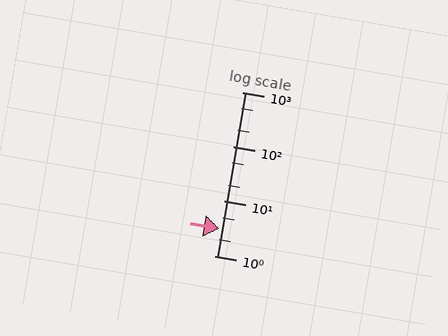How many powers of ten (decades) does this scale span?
The scale spans 3 decades, from 1 to 1000.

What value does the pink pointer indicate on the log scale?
The pointer indicates approximately 3.2.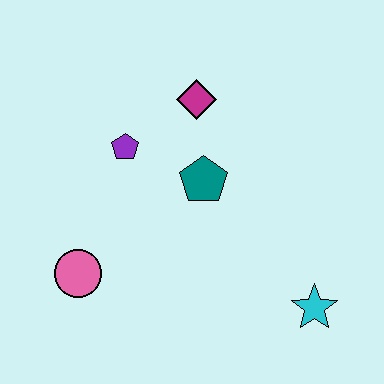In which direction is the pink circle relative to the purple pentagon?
The pink circle is below the purple pentagon.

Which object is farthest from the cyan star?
The purple pentagon is farthest from the cyan star.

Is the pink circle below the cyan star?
No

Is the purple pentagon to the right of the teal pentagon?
No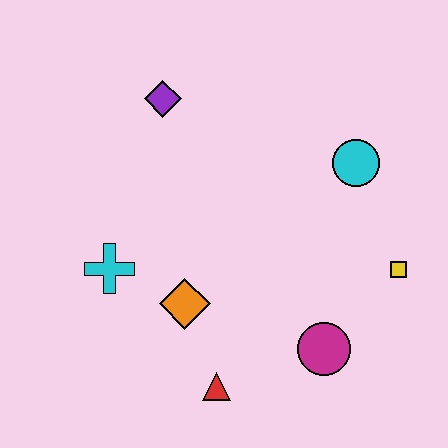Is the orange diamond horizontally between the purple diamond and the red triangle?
Yes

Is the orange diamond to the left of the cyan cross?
No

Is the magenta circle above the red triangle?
Yes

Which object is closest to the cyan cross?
The orange diamond is closest to the cyan cross.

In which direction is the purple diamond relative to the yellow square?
The purple diamond is to the left of the yellow square.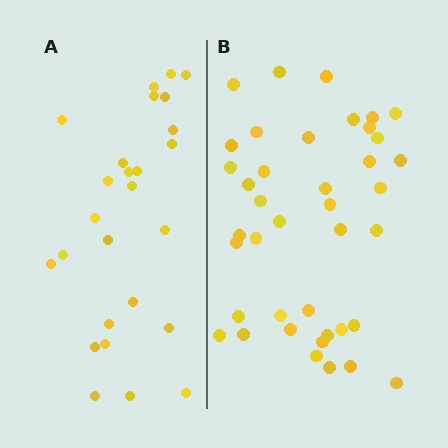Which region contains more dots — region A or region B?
Region B (the right region) has more dots.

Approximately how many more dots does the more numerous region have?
Region B has approximately 15 more dots than region A.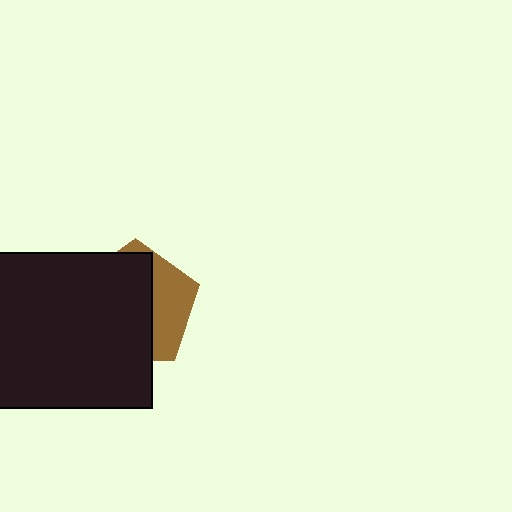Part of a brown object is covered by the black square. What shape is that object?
It is a pentagon.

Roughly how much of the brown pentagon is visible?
A small part of it is visible (roughly 33%).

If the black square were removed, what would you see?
You would see the complete brown pentagon.